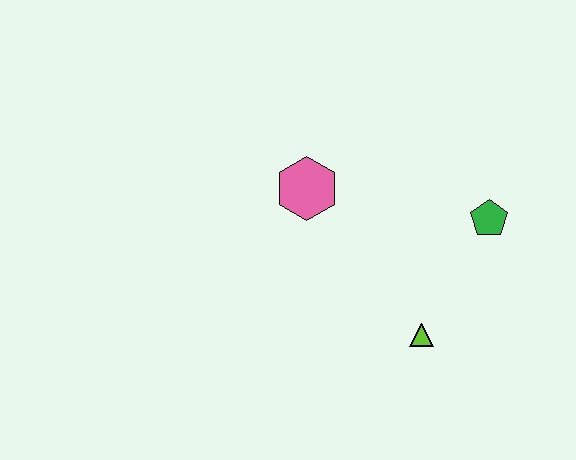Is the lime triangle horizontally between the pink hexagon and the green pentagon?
Yes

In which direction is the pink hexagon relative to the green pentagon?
The pink hexagon is to the left of the green pentagon.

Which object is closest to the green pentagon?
The lime triangle is closest to the green pentagon.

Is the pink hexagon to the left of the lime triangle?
Yes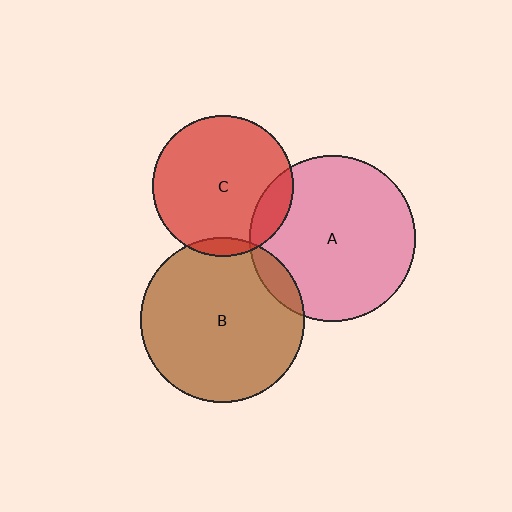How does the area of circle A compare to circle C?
Approximately 1.4 times.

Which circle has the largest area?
Circle A (pink).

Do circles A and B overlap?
Yes.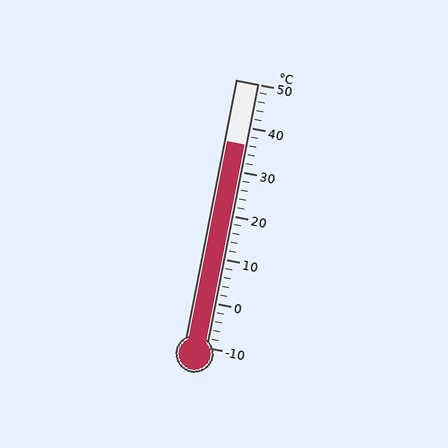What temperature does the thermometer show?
The thermometer shows approximately 36°C.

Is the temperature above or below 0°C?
The temperature is above 0°C.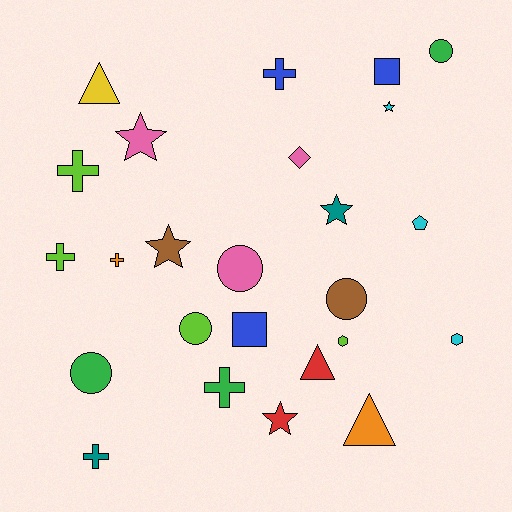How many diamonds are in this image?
There is 1 diamond.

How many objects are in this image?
There are 25 objects.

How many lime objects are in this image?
There are 4 lime objects.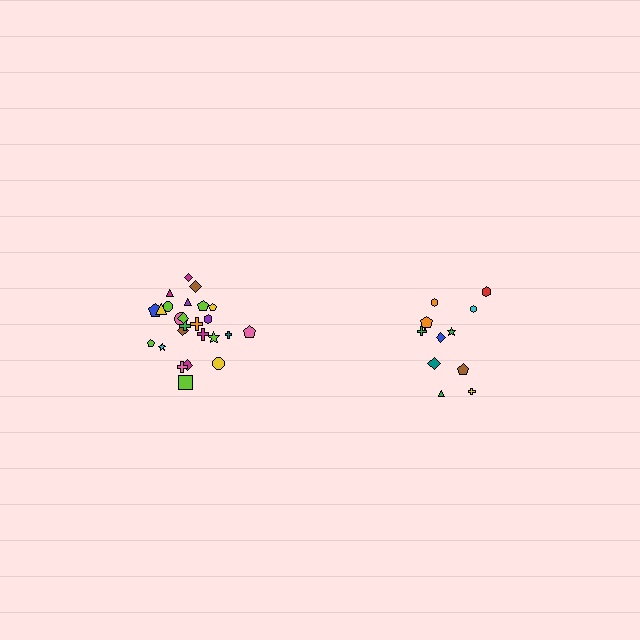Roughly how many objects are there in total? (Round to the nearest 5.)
Roughly 35 objects in total.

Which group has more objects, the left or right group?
The left group.